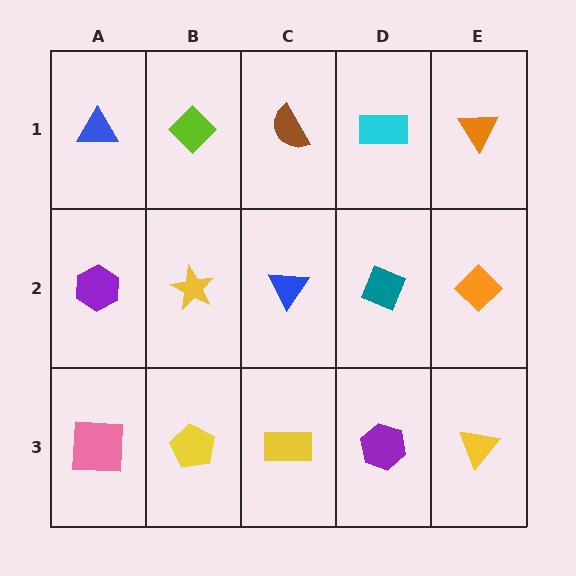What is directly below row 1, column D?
A teal diamond.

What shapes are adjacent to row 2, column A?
A blue triangle (row 1, column A), a pink square (row 3, column A), a yellow star (row 2, column B).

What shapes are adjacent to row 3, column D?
A teal diamond (row 2, column D), a yellow rectangle (row 3, column C), a yellow triangle (row 3, column E).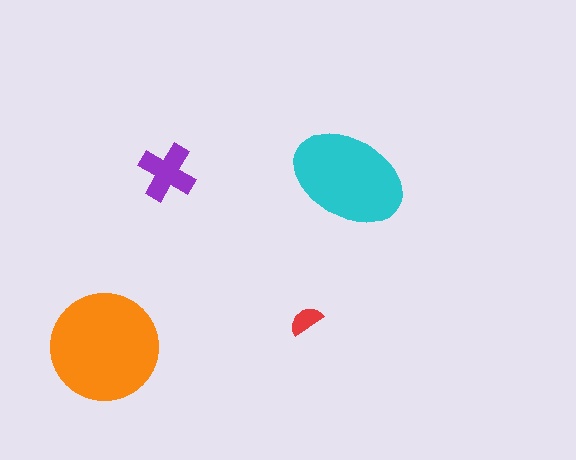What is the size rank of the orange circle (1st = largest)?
1st.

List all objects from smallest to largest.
The red semicircle, the purple cross, the cyan ellipse, the orange circle.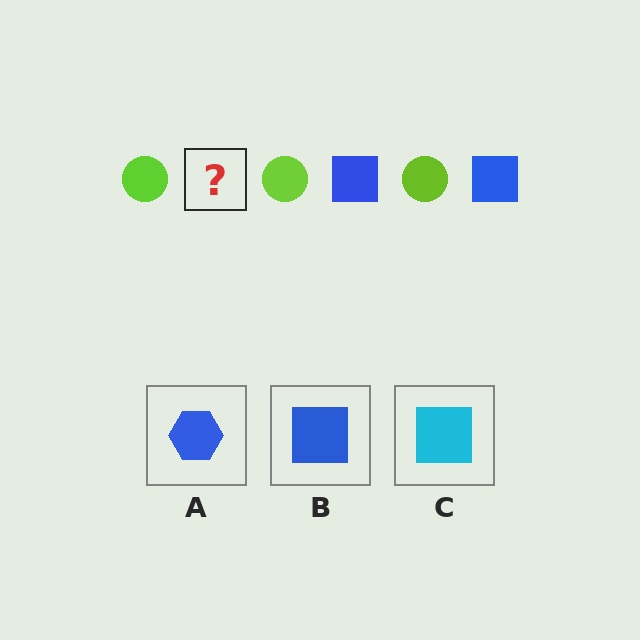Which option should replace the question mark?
Option B.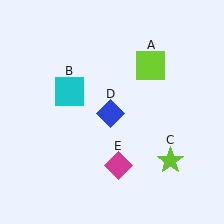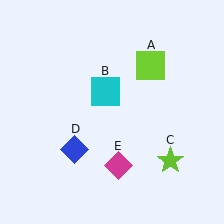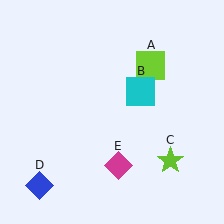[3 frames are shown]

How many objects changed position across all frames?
2 objects changed position: cyan square (object B), blue diamond (object D).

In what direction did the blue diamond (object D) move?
The blue diamond (object D) moved down and to the left.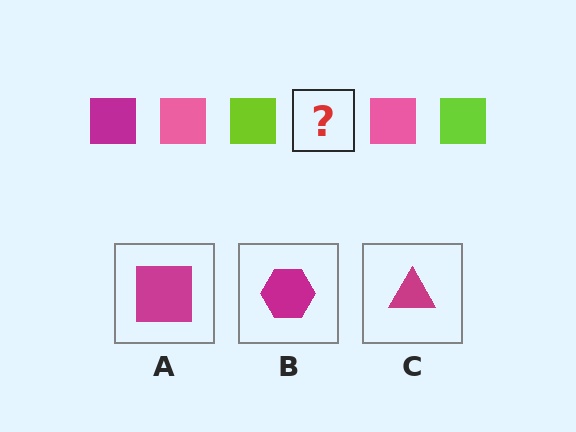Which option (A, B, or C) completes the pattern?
A.